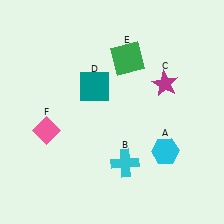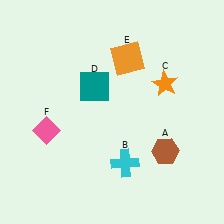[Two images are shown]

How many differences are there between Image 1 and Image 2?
There are 3 differences between the two images.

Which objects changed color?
A changed from cyan to brown. C changed from magenta to orange. E changed from green to orange.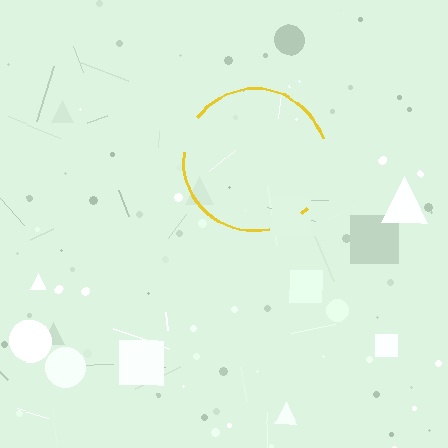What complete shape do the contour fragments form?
The contour fragments form a circle.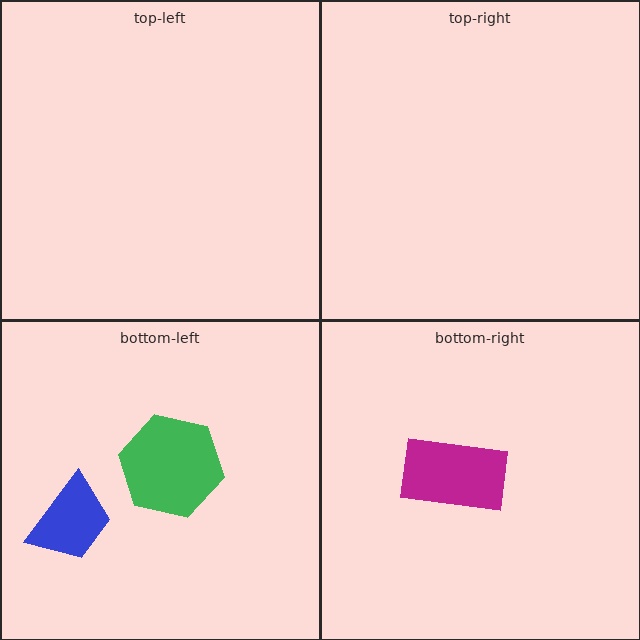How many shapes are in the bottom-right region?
1.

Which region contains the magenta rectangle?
The bottom-right region.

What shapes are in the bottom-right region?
The magenta rectangle.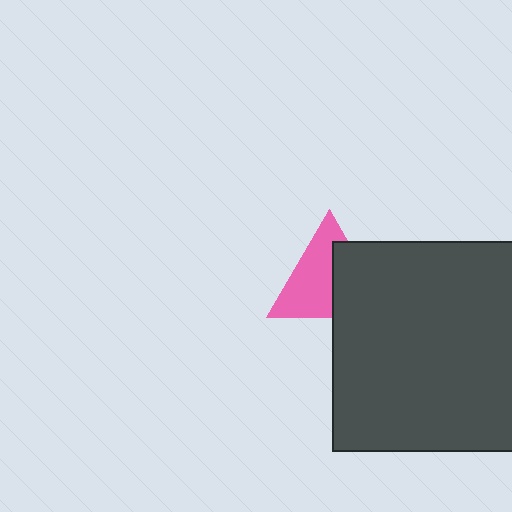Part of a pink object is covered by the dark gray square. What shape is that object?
It is a triangle.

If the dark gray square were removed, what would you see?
You would see the complete pink triangle.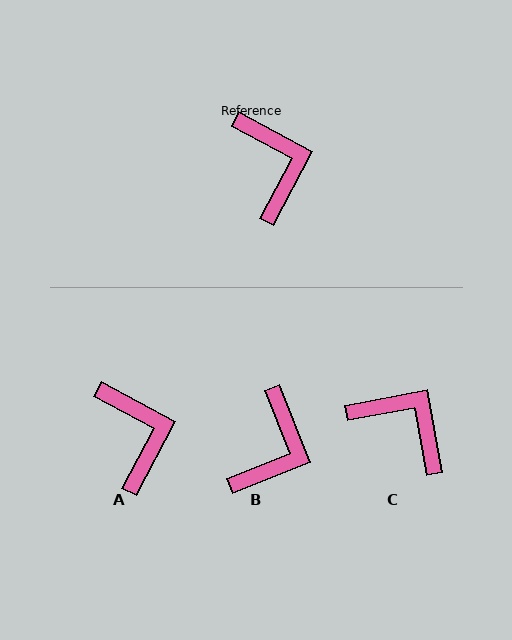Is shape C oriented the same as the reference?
No, it is off by about 38 degrees.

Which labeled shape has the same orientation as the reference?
A.